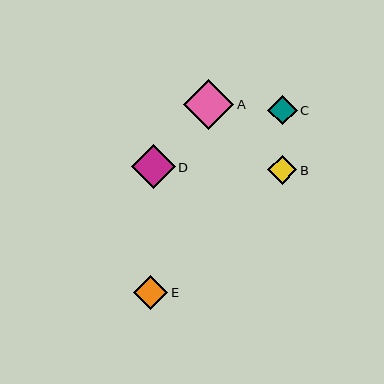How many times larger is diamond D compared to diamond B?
Diamond D is approximately 1.5 times the size of diamond B.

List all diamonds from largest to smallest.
From largest to smallest: A, D, E, C, B.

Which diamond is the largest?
Diamond A is the largest with a size of approximately 50 pixels.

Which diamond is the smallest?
Diamond B is the smallest with a size of approximately 29 pixels.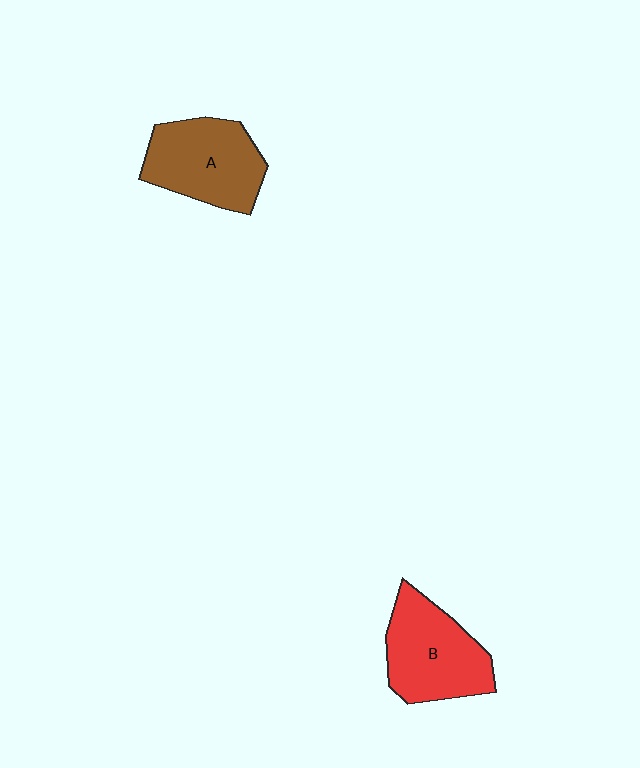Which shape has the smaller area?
Shape B (red).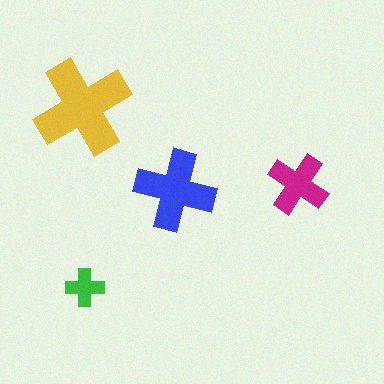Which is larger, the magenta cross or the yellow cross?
The yellow one.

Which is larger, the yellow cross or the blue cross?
The yellow one.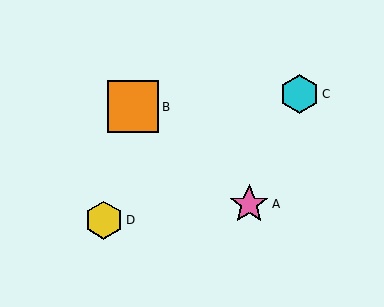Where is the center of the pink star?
The center of the pink star is at (249, 204).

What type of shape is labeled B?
Shape B is an orange square.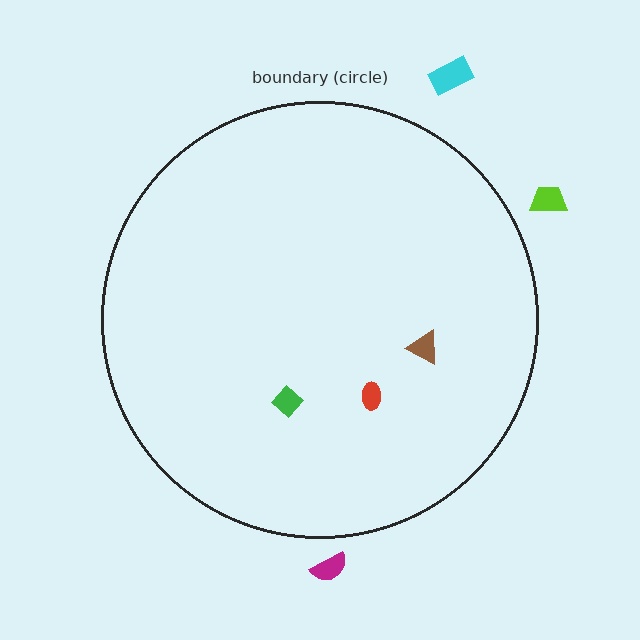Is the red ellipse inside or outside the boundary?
Inside.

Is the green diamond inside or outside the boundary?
Inside.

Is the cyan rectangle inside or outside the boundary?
Outside.